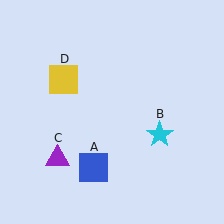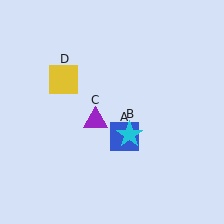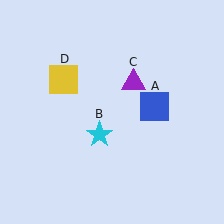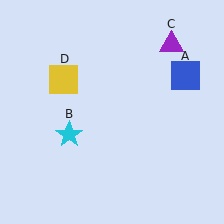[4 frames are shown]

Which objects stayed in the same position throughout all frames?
Yellow square (object D) remained stationary.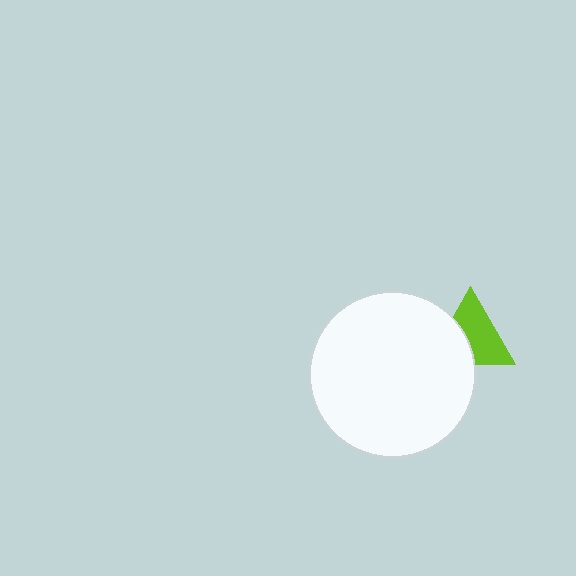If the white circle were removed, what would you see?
You would see the complete lime triangle.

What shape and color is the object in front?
The object in front is a white circle.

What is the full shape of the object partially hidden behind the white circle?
The partially hidden object is a lime triangle.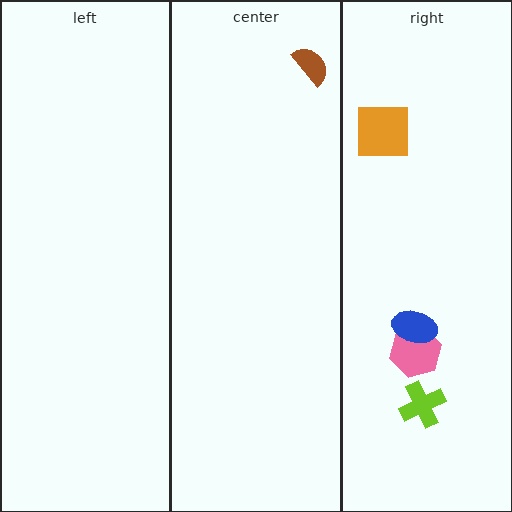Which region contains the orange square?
The right region.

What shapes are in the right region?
The pink hexagon, the lime cross, the orange square, the blue ellipse.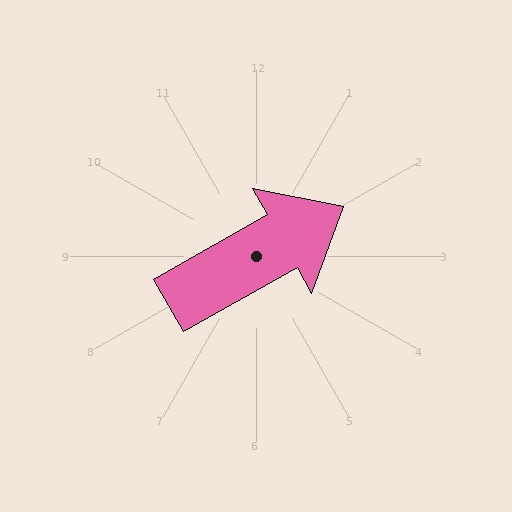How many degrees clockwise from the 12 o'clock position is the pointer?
Approximately 61 degrees.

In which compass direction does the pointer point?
Northeast.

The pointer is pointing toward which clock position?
Roughly 2 o'clock.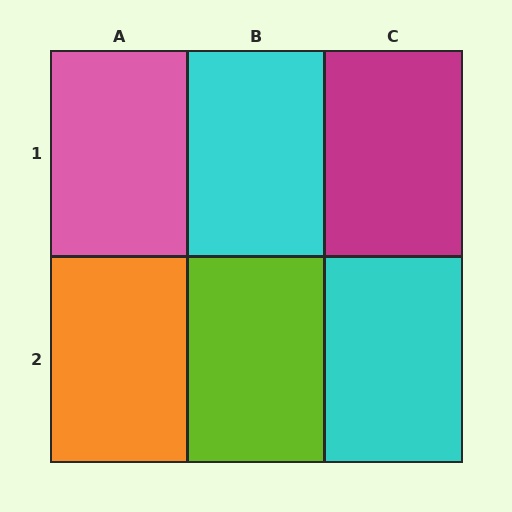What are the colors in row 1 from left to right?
Pink, cyan, magenta.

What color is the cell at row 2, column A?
Orange.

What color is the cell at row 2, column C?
Cyan.